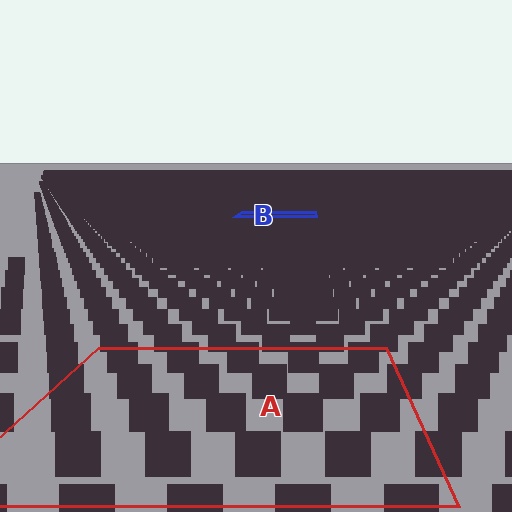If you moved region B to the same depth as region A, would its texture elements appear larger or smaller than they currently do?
They would appear larger. At a closer depth, the same texture elements are projected at a bigger on-screen size.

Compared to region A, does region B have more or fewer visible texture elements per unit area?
Region B has more texture elements per unit area — they are packed more densely because it is farther away.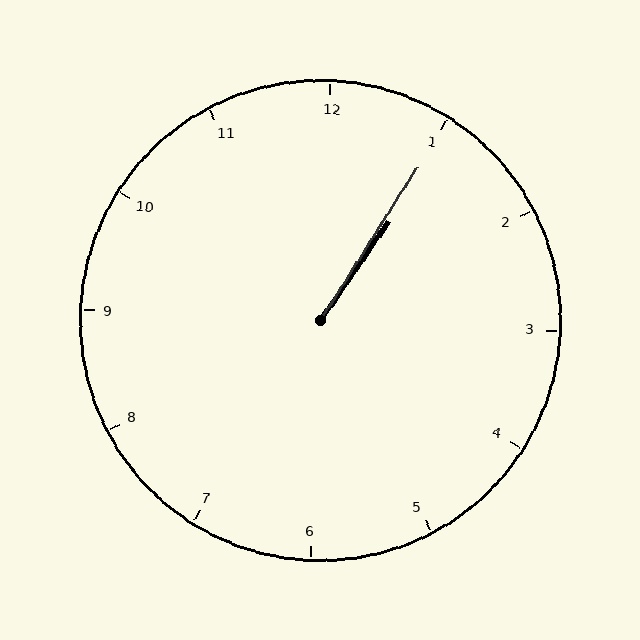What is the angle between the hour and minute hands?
Approximately 2 degrees.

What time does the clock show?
1:05.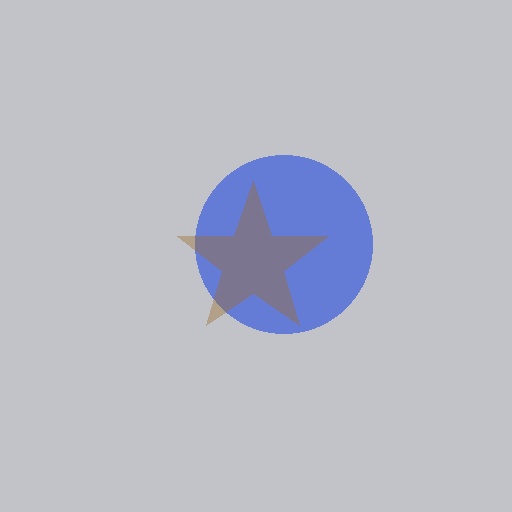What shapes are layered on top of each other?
The layered shapes are: a blue circle, a brown star.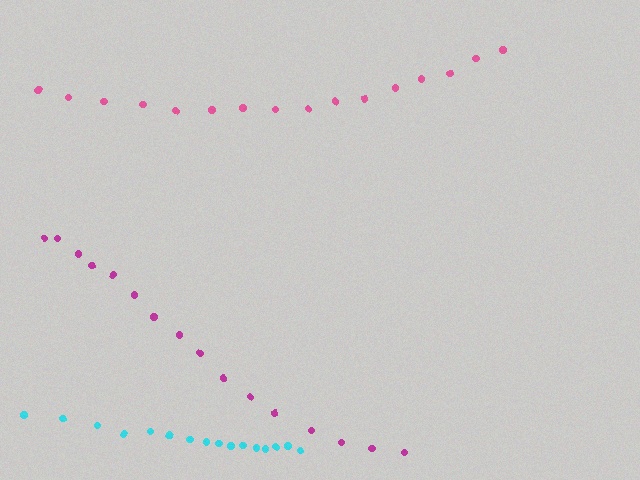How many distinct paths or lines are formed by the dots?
There are 3 distinct paths.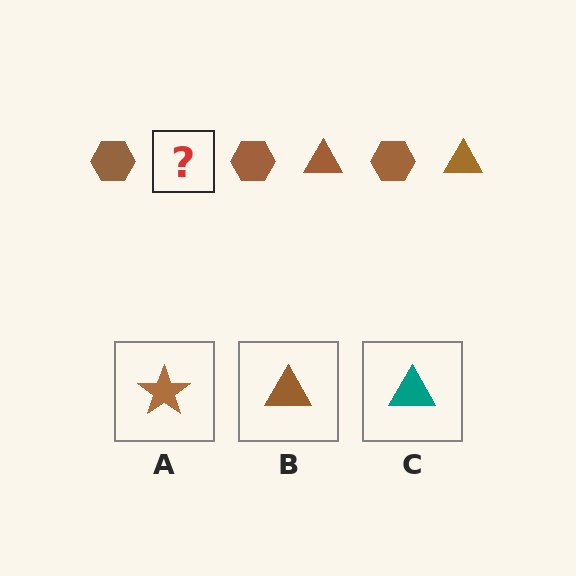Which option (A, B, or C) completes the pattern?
B.